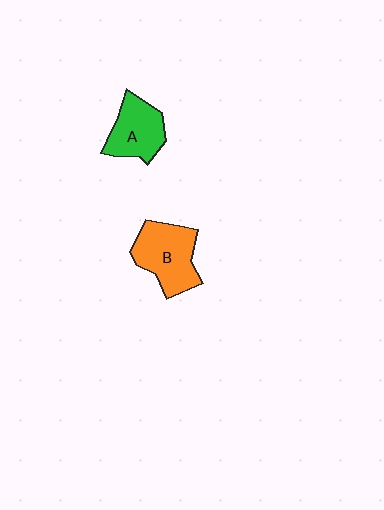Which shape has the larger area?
Shape B (orange).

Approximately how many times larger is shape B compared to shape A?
Approximately 1.3 times.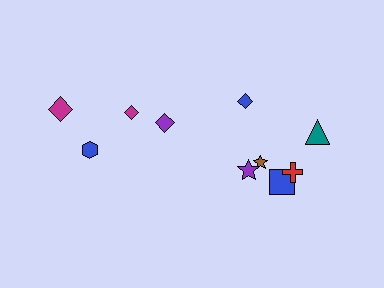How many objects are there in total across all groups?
There are 10 objects.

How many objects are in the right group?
There are 6 objects.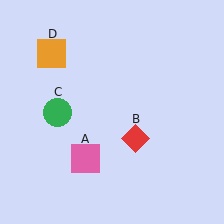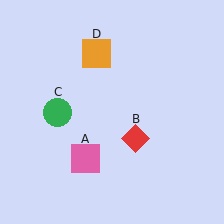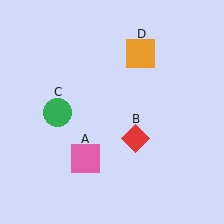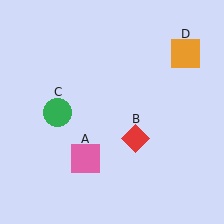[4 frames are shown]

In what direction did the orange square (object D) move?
The orange square (object D) moved right.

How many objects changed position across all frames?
1 object changed position: orange square (object D).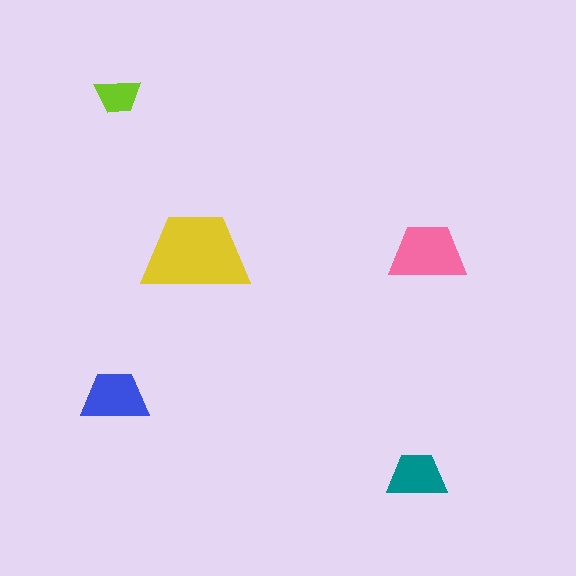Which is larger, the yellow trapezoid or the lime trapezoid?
The yellow one.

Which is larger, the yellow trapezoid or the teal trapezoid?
The yellow one.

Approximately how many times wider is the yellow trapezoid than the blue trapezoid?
About 1.5 times wider.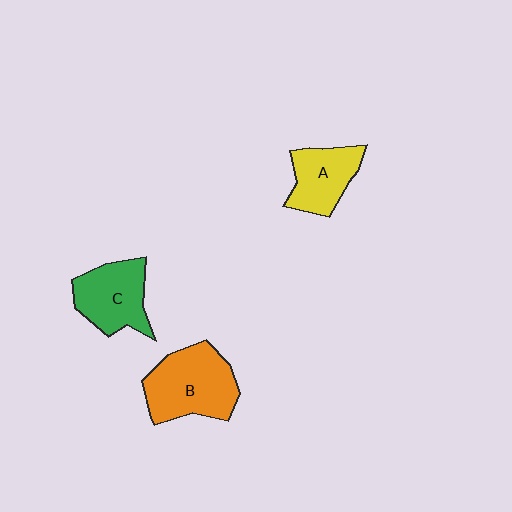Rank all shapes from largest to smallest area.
From largest to smallest: B (orange), C (green), A (yellow).